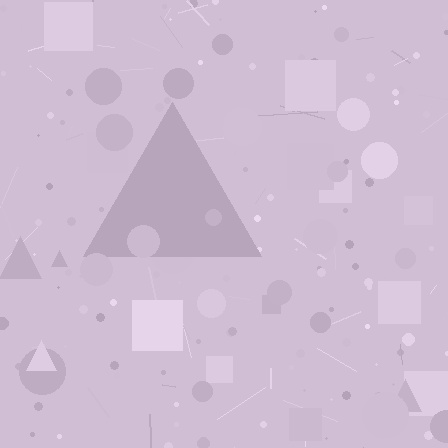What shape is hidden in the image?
A triangle is hidden in the image.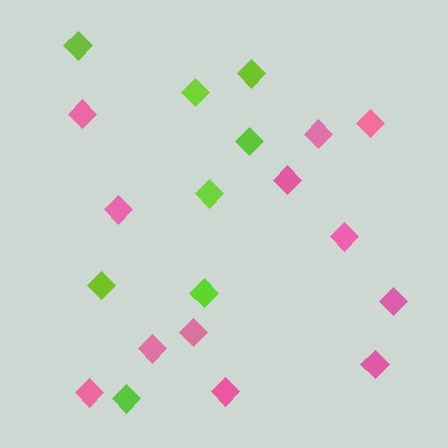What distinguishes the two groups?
There are 2 groups: one group of pink diamonds (12) and one group of lime diamonds (8).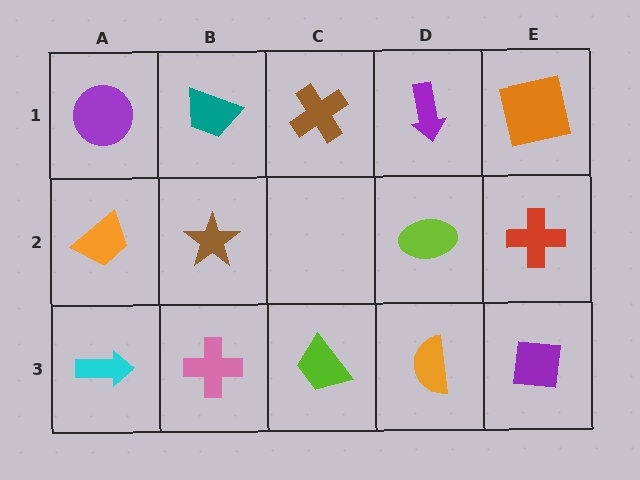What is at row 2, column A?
An orange trapezoid.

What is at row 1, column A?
A purple circle.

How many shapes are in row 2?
4 shapes.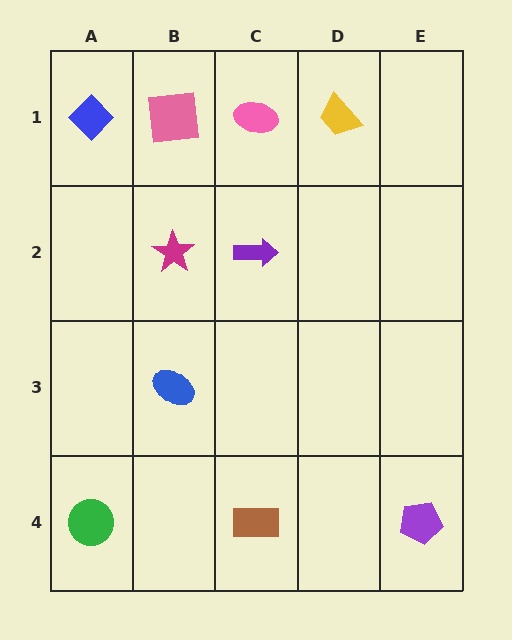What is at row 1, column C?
A pink ellipse.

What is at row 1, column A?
A blue diamond.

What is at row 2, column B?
A magenta star.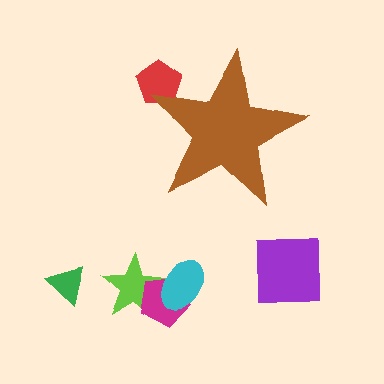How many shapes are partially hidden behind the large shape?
1 shape is partially hidden.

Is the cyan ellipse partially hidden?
No, the cyan ellipse is fully visible.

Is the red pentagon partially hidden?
Yes, the red pentagon is partially hidden behind the brown star.